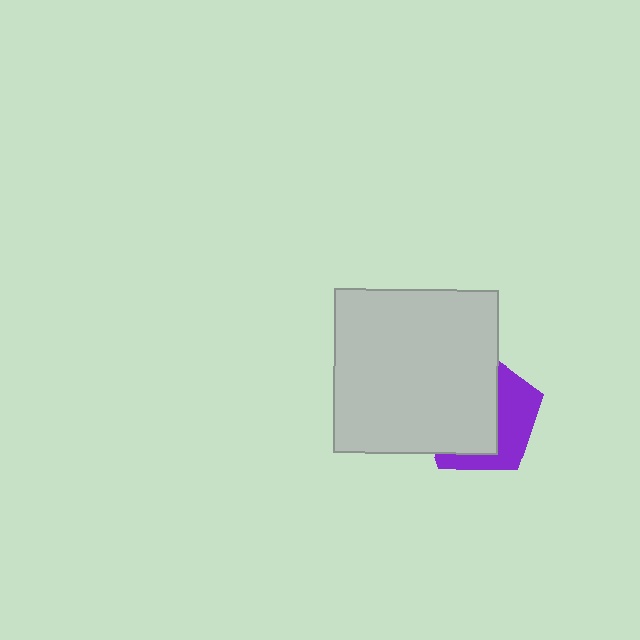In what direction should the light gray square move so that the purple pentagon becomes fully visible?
The light gray square should move left. That is the shortest direction to clear the overlap and leave the purple pentagon fully visible.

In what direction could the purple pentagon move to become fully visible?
The purple pentagon could move right. That would shift it out from behind the light gray square entirely.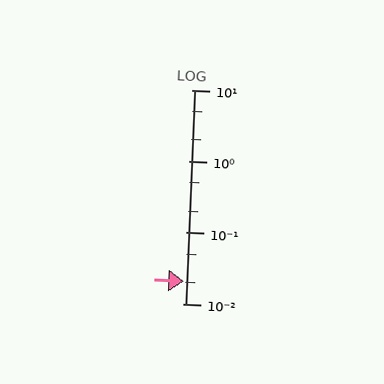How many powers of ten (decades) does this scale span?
The scale spans 3 decades, from 0.01 to 10.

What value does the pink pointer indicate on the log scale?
The pointer indicates approximately 0.021.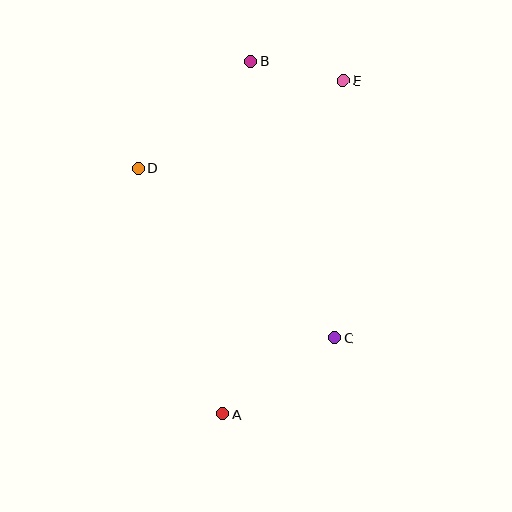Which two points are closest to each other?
Points B and E are closest to each other.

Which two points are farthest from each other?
Points A and E are farthest from each other.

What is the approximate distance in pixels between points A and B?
The distance between A and B is approximately 354 pixels.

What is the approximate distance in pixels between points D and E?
The distance between D and E is approximately 223 pixels.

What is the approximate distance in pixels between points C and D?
The distance between C and D is approximately 259 pixels.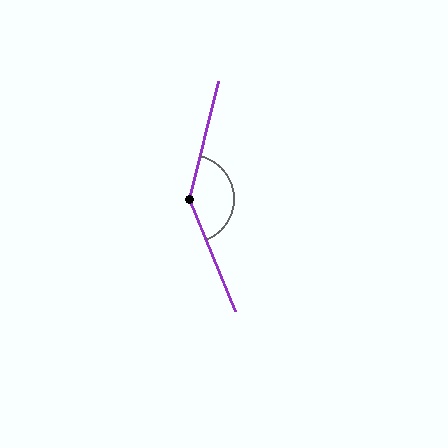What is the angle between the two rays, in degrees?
Approximately 144 degrees.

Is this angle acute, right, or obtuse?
It is obtuse.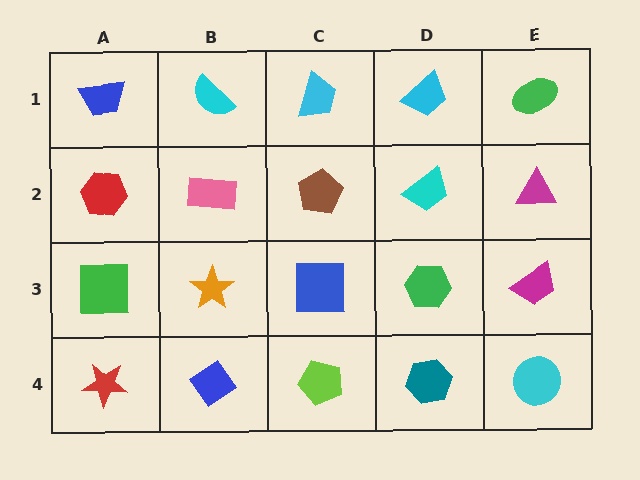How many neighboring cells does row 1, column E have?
2.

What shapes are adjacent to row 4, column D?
A green hexagon (row 3, column D), a lime pentagon (row 4, column C), a cyan circle (row 4, column E).